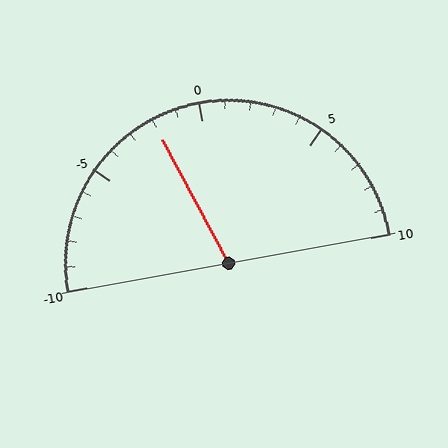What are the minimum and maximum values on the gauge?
The gauge ranges from -10 to 10.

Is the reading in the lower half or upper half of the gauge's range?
The reading is in the lower half of the range (-10 to 10).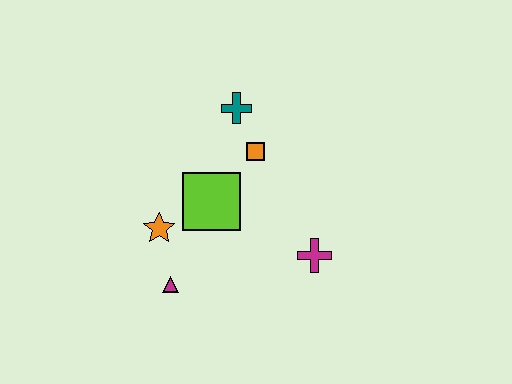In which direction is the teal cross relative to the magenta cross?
The teal cross is above the magenta cross.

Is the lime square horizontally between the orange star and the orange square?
Yes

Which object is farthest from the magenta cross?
The teal cross is farthest from the magenta cross.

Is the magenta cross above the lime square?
No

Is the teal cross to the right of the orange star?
Yes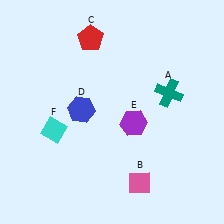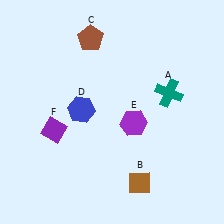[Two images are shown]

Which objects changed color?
B changed from pink to brown. C changed from red to brown. F changed from cyan to purple.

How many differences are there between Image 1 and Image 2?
There are 3 differences between the two images.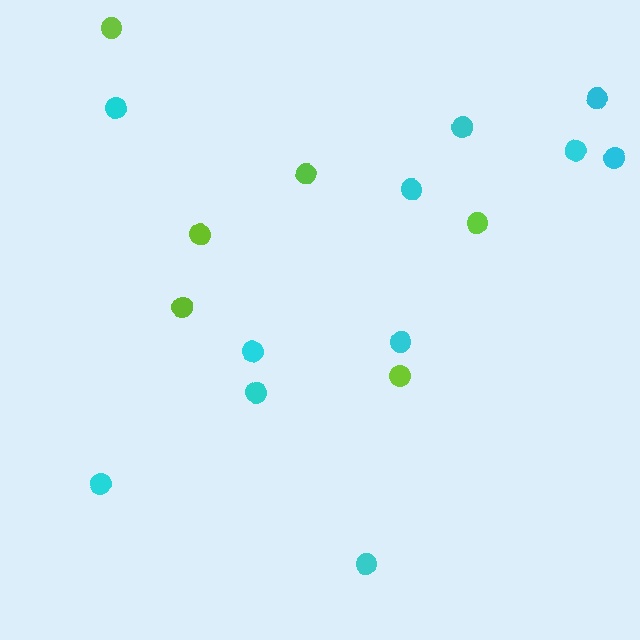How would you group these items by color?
There are 2 groups: one group of cyan circles (11) and one group of lime circles (6).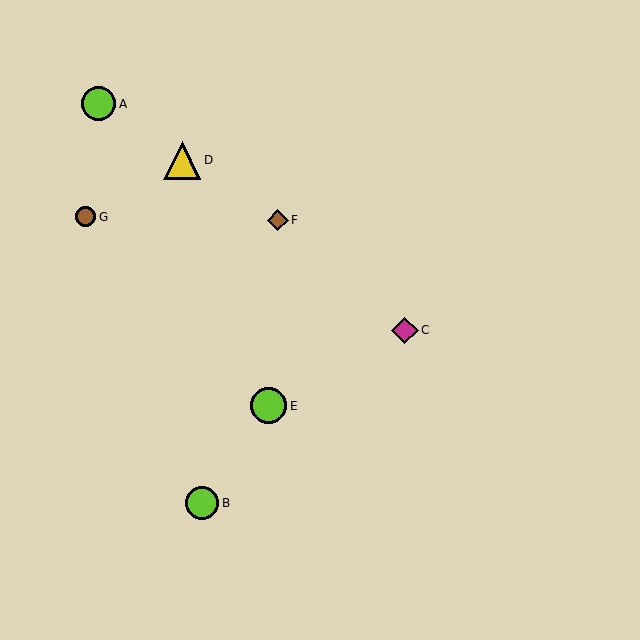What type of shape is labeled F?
Shape F is a brown diamond.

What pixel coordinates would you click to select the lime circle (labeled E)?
Click at (269, 406) to select the lime circle E.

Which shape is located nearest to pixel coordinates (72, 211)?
The brown circle (labeled G) at (86, 217) is nearest to that location.